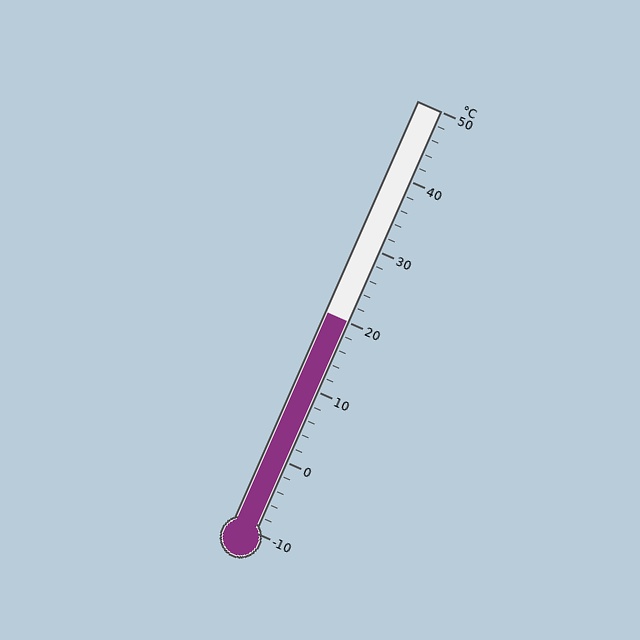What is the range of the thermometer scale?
The thermometer scale ranges from -10°C to 50°C.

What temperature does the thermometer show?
The thermometer shows approximately 20°C.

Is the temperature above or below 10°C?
The temperature is above 10°C.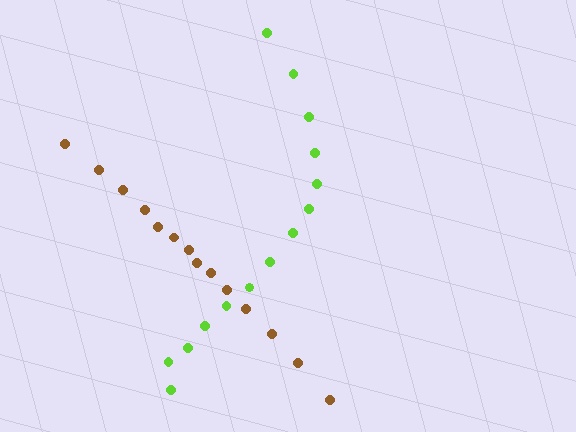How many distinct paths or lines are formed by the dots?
There are 2 distinct paths.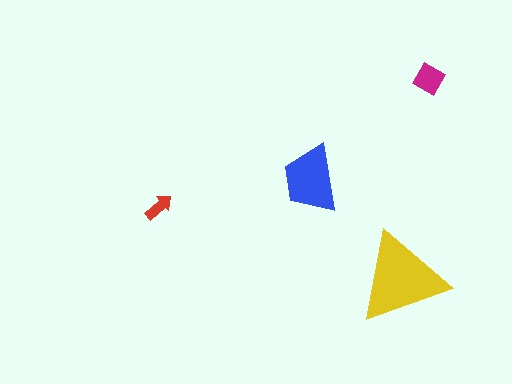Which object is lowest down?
The yellow triangle is bottommost.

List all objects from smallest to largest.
The red arrow, the magenta diamond, the blue trapezoid, the yellow triangle.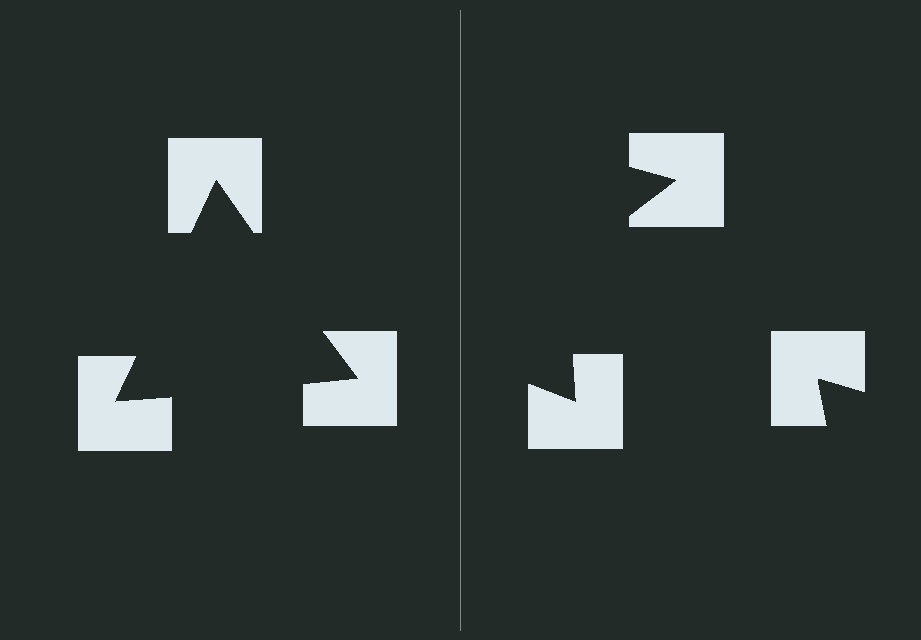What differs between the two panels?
The notched squares are positioned identically on both sides; only the wedge orientations differ. On the left they align to a triangle; on the right they are misaligned.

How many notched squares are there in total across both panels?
6 — 3 on each side.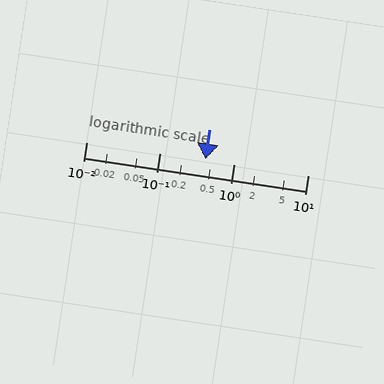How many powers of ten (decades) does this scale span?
The scale spans 3 decades, from 0.01 to 10.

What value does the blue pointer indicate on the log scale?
The pointer indicates approximately 0.41.